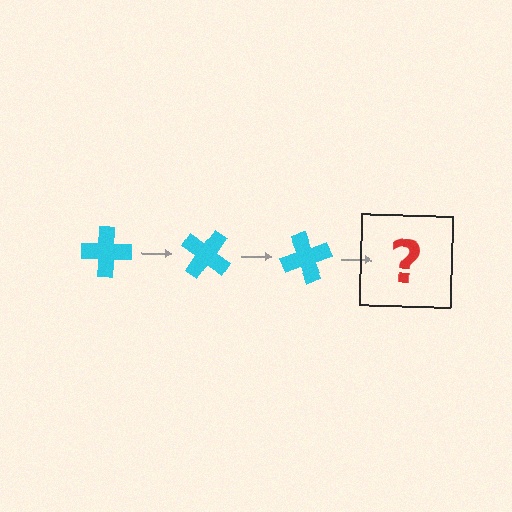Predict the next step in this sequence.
The next step is a cyan cross rotated 105 degrees.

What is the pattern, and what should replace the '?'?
The pattern is that the cross rotates 35 degrees each step. The '?' should be a cyan cross rotated 105 degrees.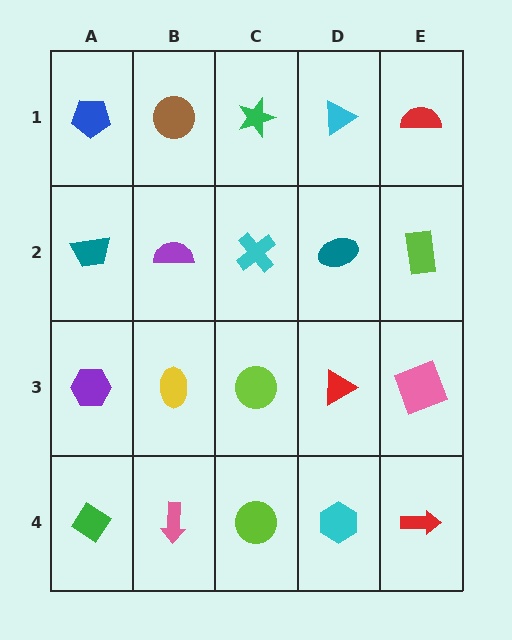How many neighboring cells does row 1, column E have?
2.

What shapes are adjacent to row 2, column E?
A red semicircle (row 1, column E), a pink square (row 3, column E), a teal ellipse (row 2, column D).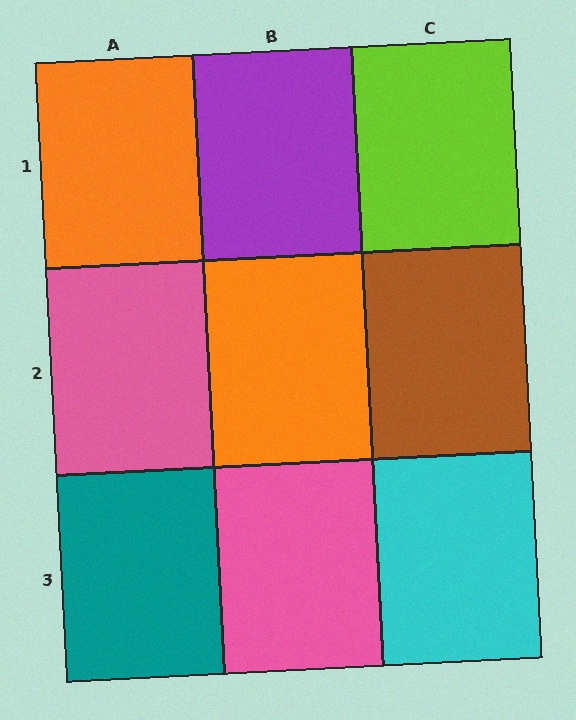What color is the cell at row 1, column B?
Purple.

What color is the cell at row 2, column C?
Brown.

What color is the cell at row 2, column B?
Orange.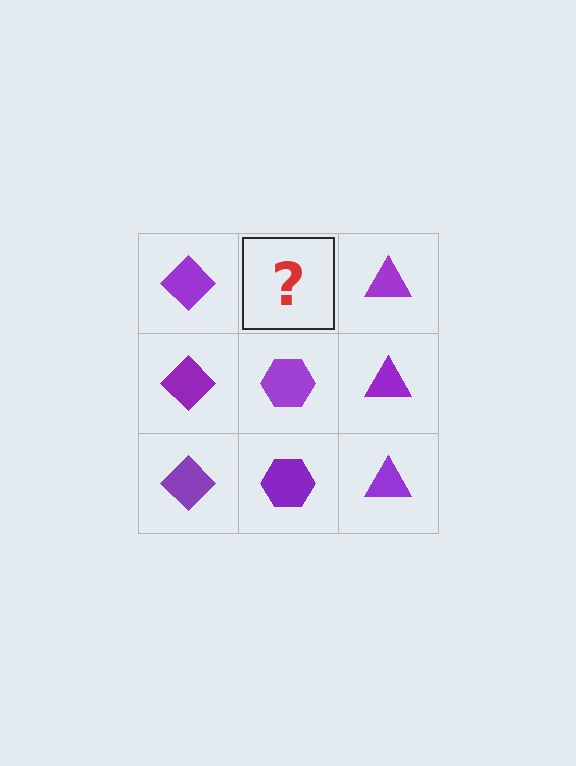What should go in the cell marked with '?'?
The missing cell should contain a purple hexagon.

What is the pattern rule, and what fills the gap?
The rule is that each column has a consistent shape. The gap should be filled with a purple hexagon.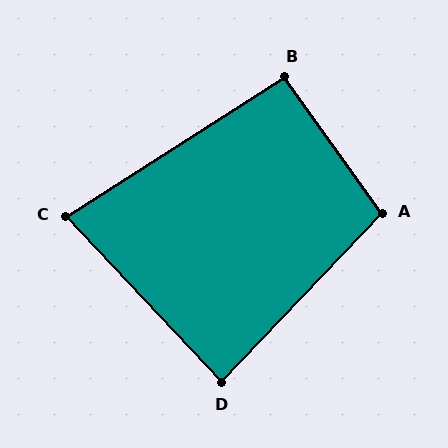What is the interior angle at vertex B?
Approximately 93 degrees (approximately right).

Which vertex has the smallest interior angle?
C, at approximately 79 degrees.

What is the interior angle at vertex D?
Approximately 87 degrees (approximately right).